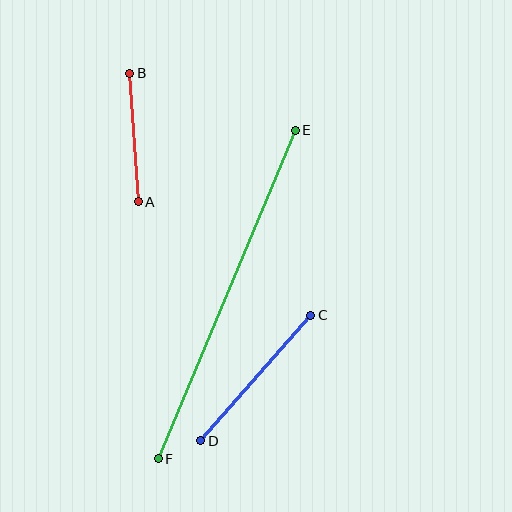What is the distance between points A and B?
The distance is approximately 129 pixels.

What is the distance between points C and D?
The distance is approximately 167 pixels.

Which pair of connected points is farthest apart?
Points E and F are farthest apart.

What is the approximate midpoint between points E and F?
The midpoint is at approximately (227, 295) pixels.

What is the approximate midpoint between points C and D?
The midpoint is at approximately (256, 378) pixels.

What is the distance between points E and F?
The distance is approximately 356 pixels.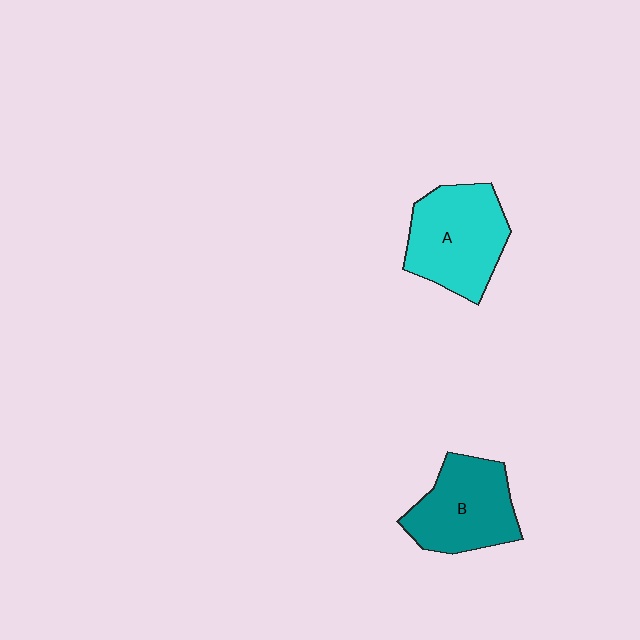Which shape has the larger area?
Shape A (cyan).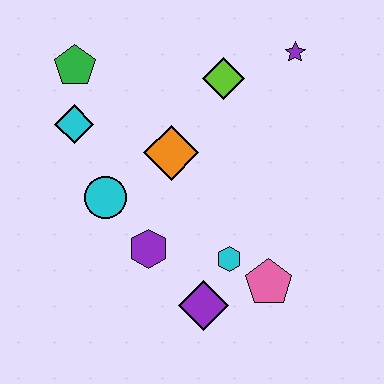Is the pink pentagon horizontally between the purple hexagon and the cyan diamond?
No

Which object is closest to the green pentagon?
The cyan diamond is closest to the green pentagon.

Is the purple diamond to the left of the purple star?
Yes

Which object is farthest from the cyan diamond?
The pink pentagon is farthest from the cyan diamond.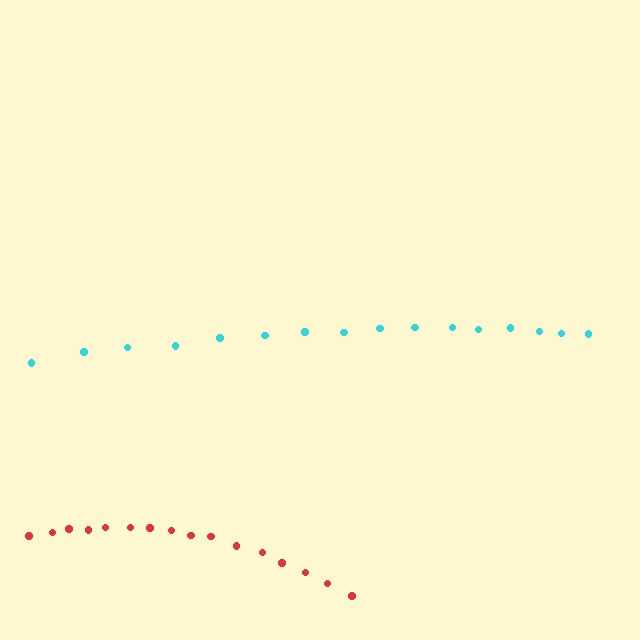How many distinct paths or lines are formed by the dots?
There are 2 distinct paths.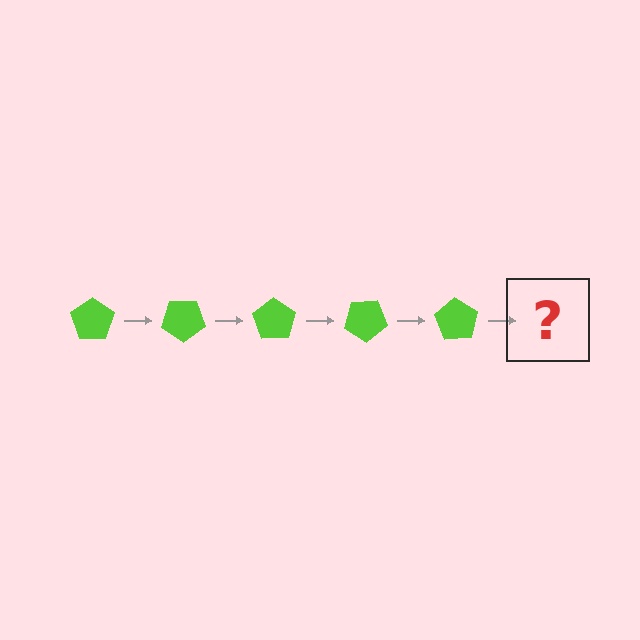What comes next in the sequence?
The next element should be a lime pentagon rotated 175 degrees.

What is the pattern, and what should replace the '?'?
The pattern is that the pentagon rotates 35 degrees each step. The '?' should be a lime pentagon rotated 175 degrees.